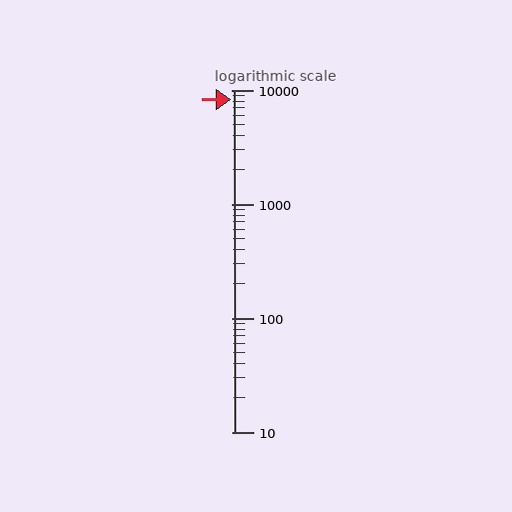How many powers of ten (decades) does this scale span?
The scale spans 3 decades, from 10 to 10000.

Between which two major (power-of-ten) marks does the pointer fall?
The pointer is between 1000 and 10000.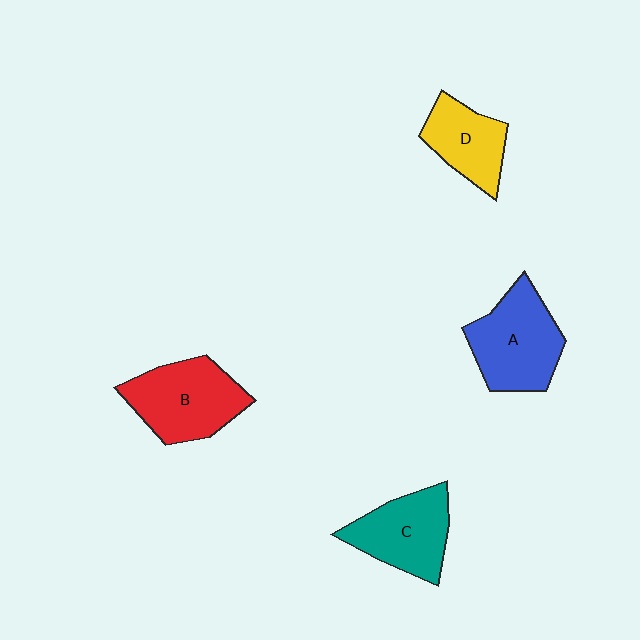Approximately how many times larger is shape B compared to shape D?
Approximately 1.4 times.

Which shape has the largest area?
Shape A (blue).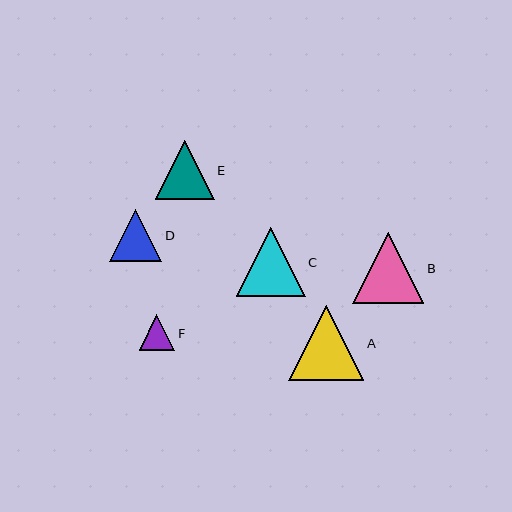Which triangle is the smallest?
Triangle F is the smallest with a size of approximately 36 pixels.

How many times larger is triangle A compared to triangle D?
Triangle A is approximately 1.4 times the size of triangle D.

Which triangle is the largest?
Triangle A is the largest with a size of approximately 75 pixels.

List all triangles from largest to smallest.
From largest to smallest: A, B, C, E, D, F.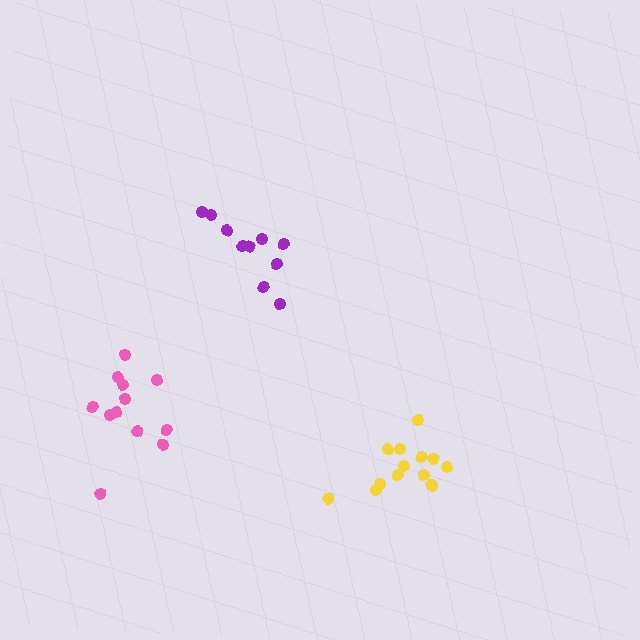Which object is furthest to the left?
The pink cluster is leftmost.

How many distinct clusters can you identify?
There are 3 distinct clusters.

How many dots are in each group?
Group 1: 12 dots, Group 2: 13 dots, Group 3: 10 dots (35 total).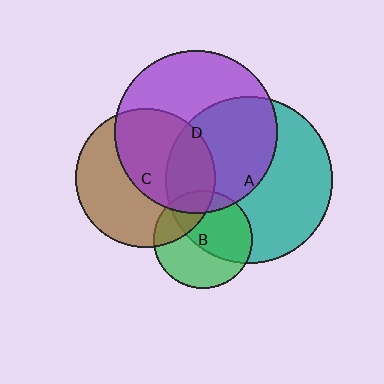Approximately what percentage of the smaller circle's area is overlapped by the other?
Approximately 15%.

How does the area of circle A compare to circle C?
Approximately 1.4 times.